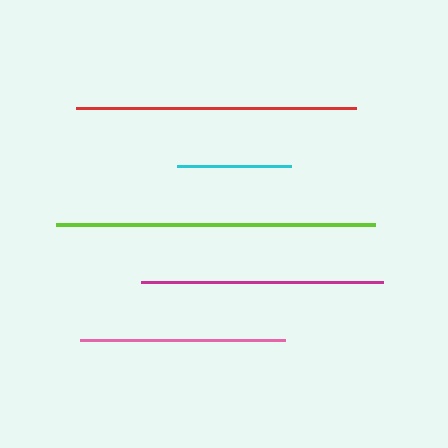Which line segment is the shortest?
The cyan line is the shortest at approximately 114 pixels.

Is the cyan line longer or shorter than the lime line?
The lime line is longer than the cyan line.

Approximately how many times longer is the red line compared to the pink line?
The red line is approximately 1.4 times the length of the pink line.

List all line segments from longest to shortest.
From longest to shortest: lime, red, magenta, pink, cyan.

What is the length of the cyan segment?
The cyan segment is approximately 114 pixels long.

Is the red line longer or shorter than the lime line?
The lime line is longer than the red line.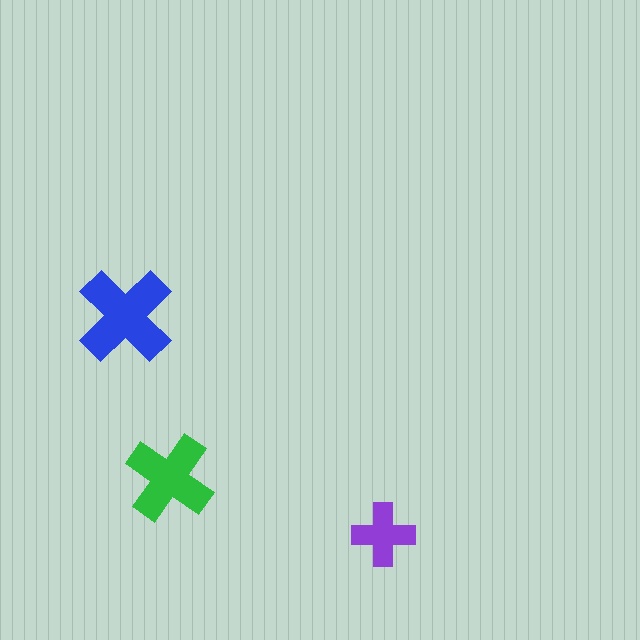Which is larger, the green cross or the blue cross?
The blue one.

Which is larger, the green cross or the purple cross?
The green one.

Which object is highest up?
The blue cross is topmost.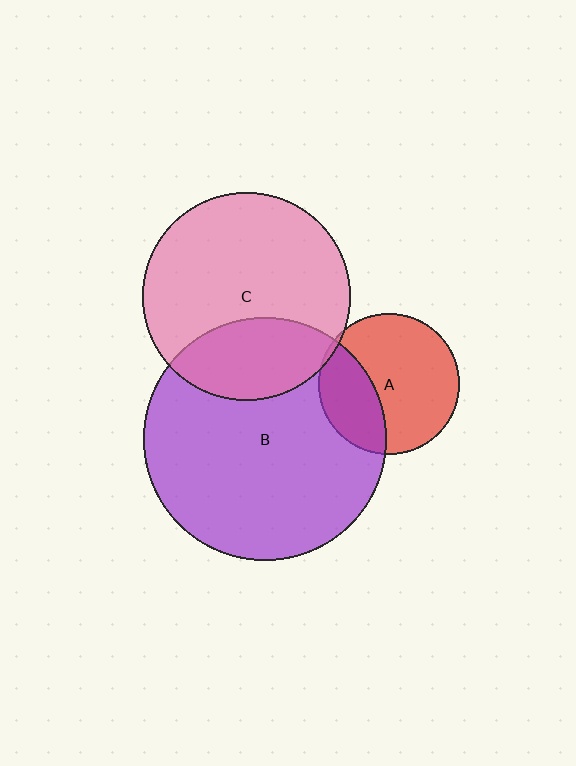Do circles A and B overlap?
Yes.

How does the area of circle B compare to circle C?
Approximately 1.4 times.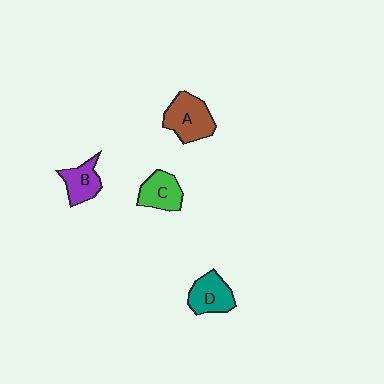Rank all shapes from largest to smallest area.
From largest to smallest: A (brown), D (teal), C (green), B (purple).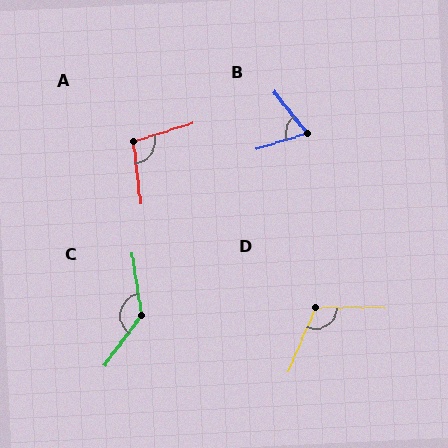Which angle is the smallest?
B, at approximately 69 degrees.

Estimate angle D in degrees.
Approximately 113 degrees.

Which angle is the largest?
C, at approximately 135 degrees.